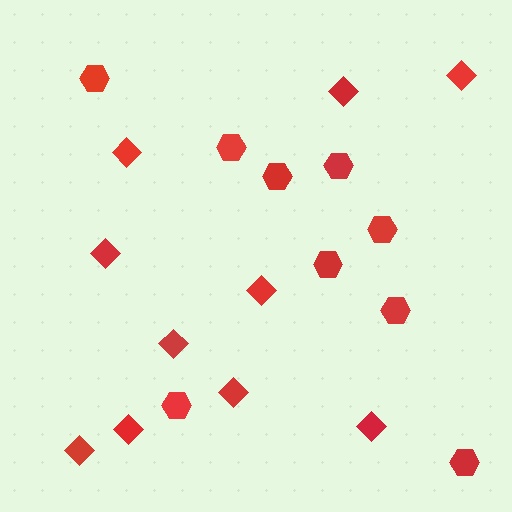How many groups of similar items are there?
There are 2 groups: one group of hexagons (9) and one group of diamonds (10).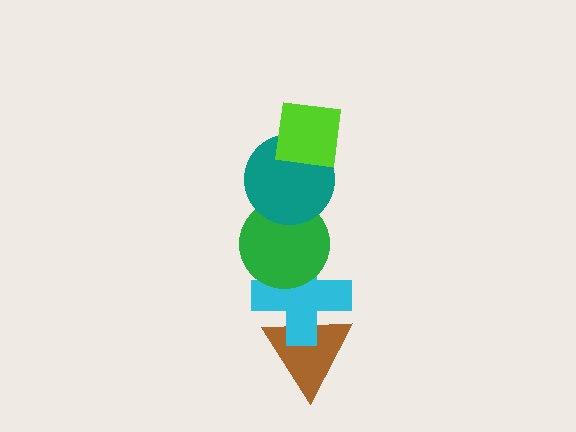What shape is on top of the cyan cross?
The green circle is on top of the cyan cross.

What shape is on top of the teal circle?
The lime square is on top of the teal circle.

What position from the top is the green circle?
The green circle is 3rd from the top.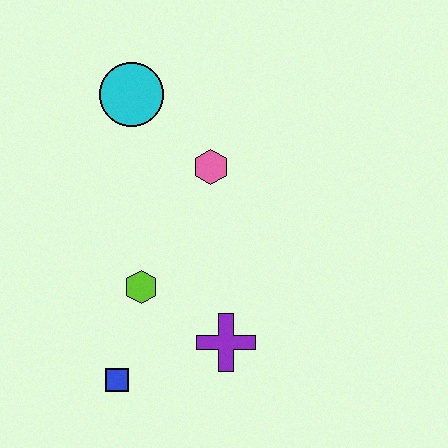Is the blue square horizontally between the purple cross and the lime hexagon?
No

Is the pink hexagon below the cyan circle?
Yes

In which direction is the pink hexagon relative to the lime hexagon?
The pink hexagon is above the lime hexagon.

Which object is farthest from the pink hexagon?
The blue square is farthest from the pink hexagon.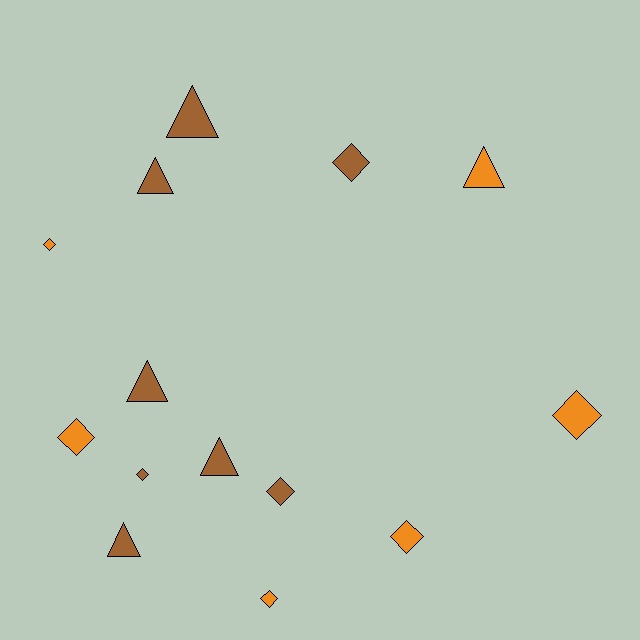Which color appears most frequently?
Brown, with 8 objects.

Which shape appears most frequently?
Diamond, with 8 objects.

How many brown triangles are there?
There are 5 brown triangles.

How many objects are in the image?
There are 14 objects.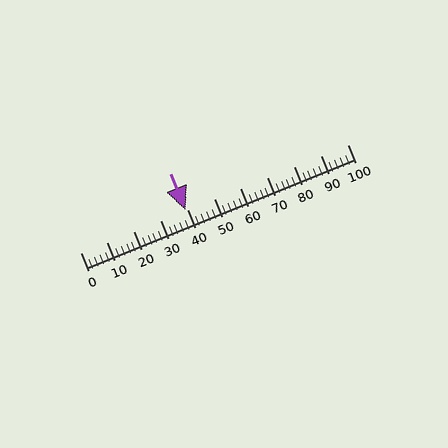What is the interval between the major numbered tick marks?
The major tick marks are spaced 10 units apart.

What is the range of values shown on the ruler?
The ruler shows values from 0 to 100.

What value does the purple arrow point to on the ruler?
The purple arrow points to approximately 40.